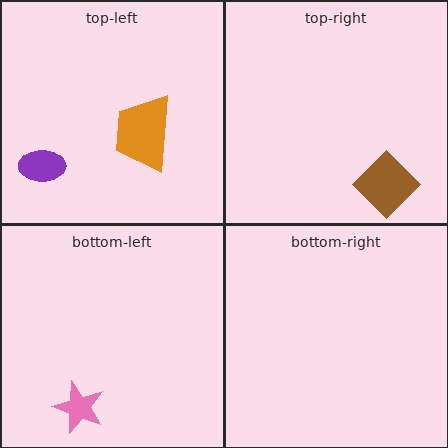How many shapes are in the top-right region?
1.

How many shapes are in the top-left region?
2.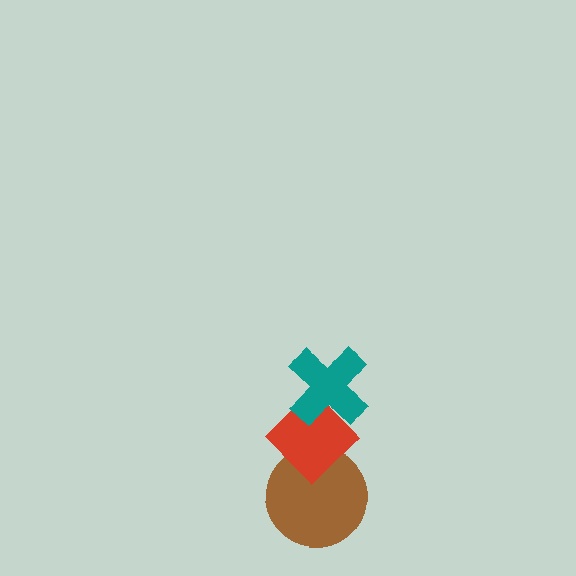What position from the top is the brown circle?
The brown circle is 3rd from the top.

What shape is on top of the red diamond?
The teal cross is on top of the red diamond.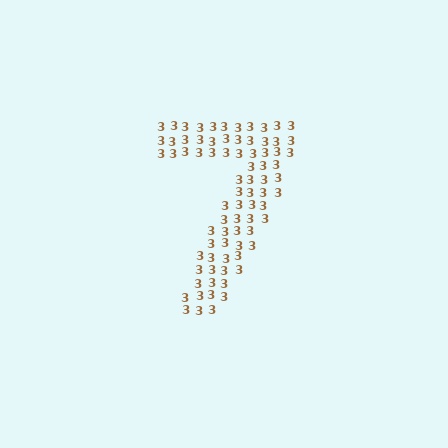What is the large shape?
The large shape is the digit 7.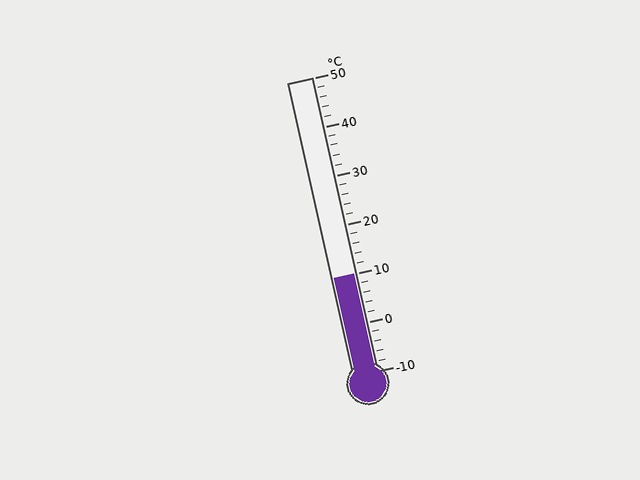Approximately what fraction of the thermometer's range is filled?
The thermometer is filled to approximately 35% of its range.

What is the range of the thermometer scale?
The thermometer scale ranges from -10°C to 50°C.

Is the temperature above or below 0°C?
The temperature is above 0°C.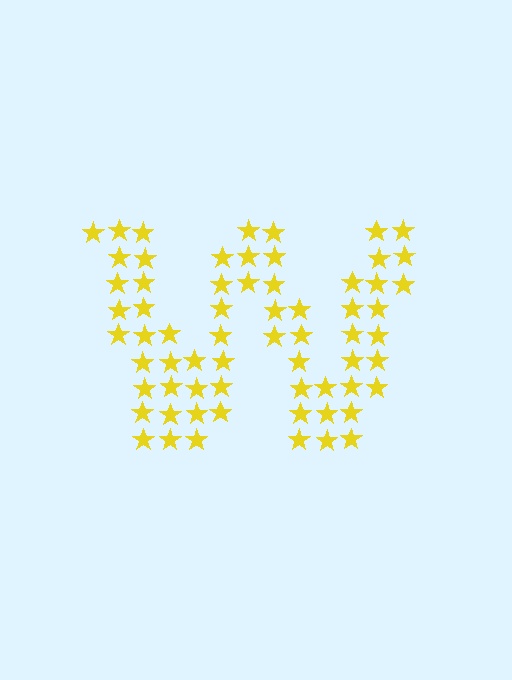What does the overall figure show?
The overall figure shows the letter W.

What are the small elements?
The small elements are stars.